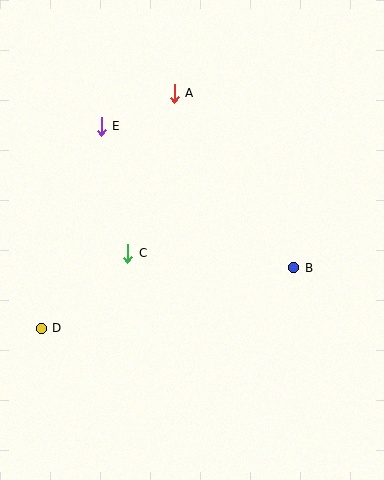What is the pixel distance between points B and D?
The distance between B and D is 260 pixels.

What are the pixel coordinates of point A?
Point A is at (174, 93).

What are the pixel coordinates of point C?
Point C is at (128, 253).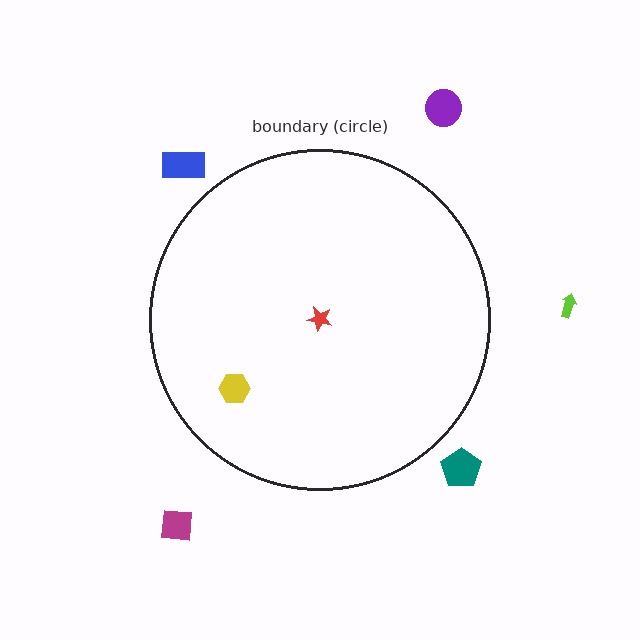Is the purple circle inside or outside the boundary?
Outside.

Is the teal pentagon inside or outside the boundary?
Outside.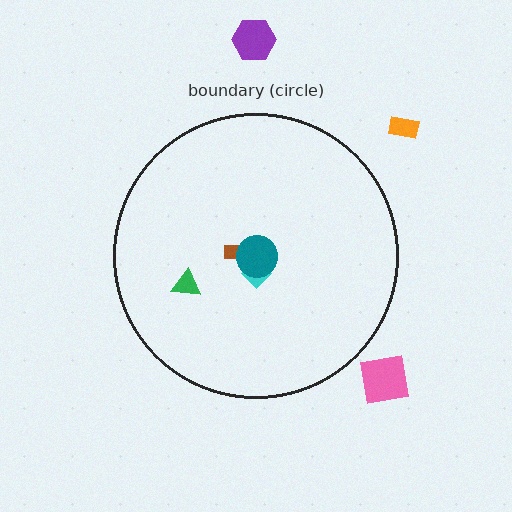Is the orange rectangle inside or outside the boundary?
Outside.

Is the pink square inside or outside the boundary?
Outside.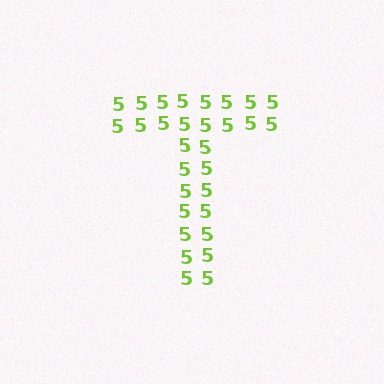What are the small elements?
The small elements are digit 5's.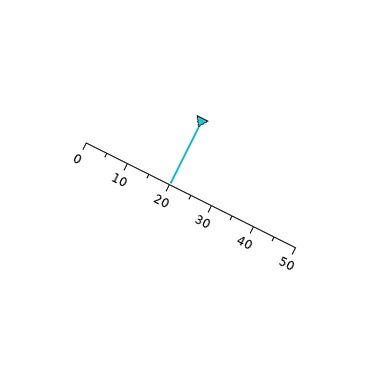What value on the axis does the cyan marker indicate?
The marker indicates approximately 20.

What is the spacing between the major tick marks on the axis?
The major ticks are spaced 10 apart.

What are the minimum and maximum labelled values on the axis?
The axis runs from 0 to 50.